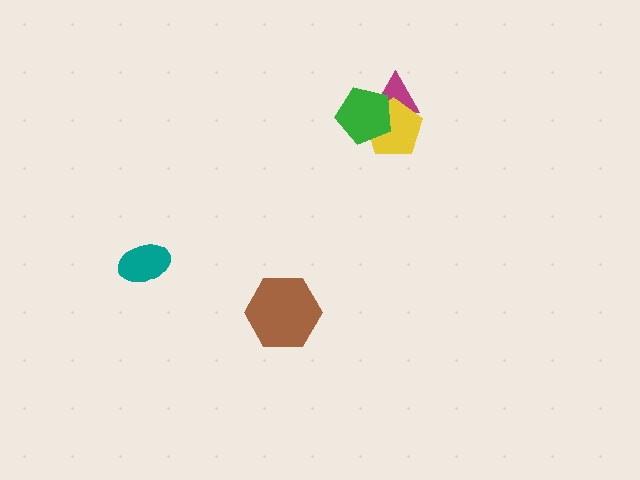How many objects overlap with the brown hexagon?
0 objects overlap with the brown hexagon.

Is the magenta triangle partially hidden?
Yes, it is partially covered by another shape.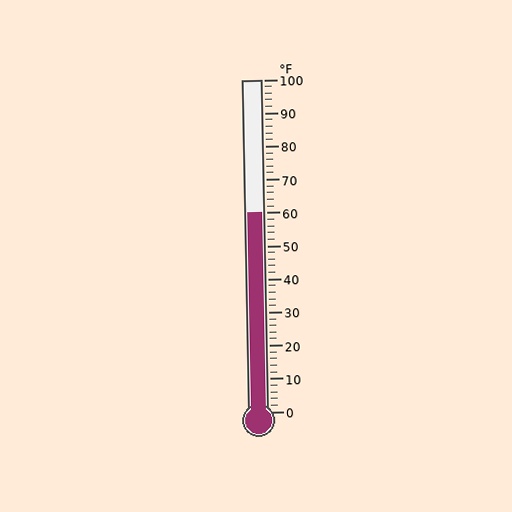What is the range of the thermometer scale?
The thermometer scale ranges from 0°F to 100°F.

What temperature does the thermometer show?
The thermometer shows approximately 60°F.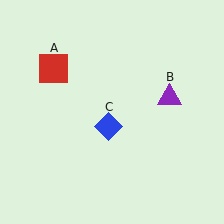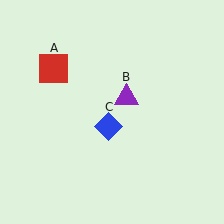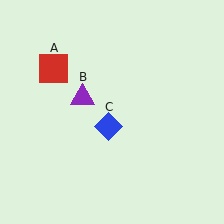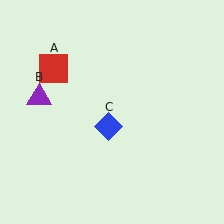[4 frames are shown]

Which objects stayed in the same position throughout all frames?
Red square (object A) and blue diamond (object C) remained stationary.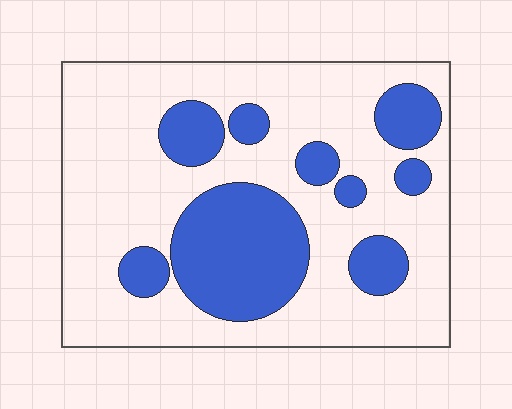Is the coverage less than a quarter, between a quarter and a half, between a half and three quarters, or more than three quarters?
Between a quarter and a half.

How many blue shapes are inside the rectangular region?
9.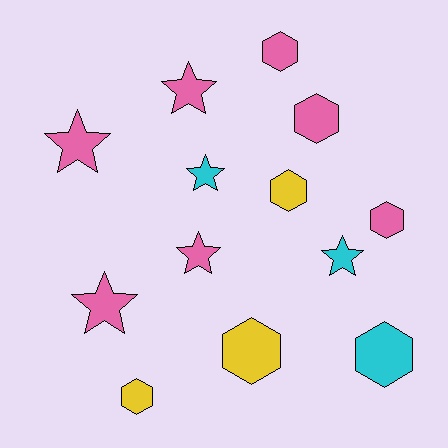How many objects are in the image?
There are 13 objects.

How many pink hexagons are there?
There are 3 pink hexagons.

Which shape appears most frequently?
Hexagon, with 7 objects.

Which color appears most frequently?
Pink, with 7 objects.